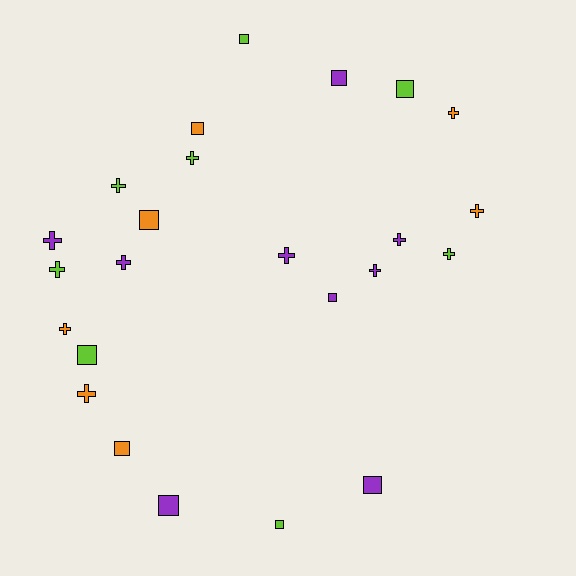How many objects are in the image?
There are 24 objects.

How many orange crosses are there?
There are 4 orange crosses.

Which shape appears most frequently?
Cross, with 13 objects.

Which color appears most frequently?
Purple, with 9 objects.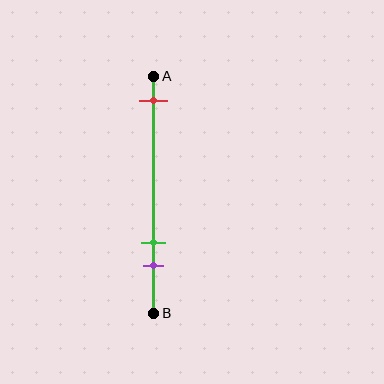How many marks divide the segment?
There are 3 marks dividing the segment.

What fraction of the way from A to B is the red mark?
The red mark is approximately 10% (0.1) of the way from A to B.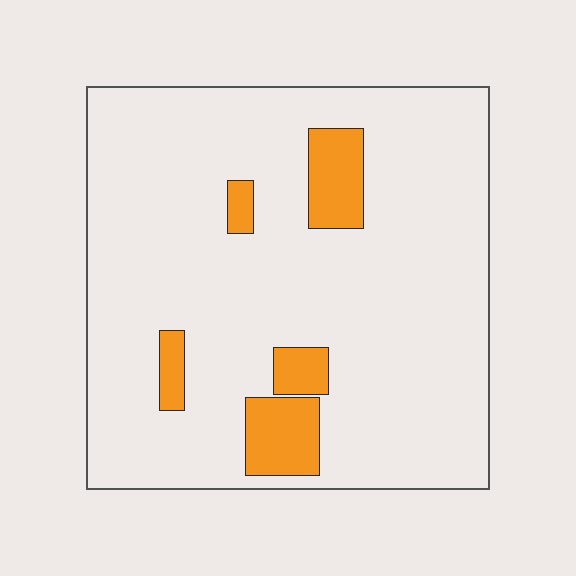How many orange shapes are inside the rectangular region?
5.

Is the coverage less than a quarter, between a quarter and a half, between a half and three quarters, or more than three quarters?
Less than a quarter.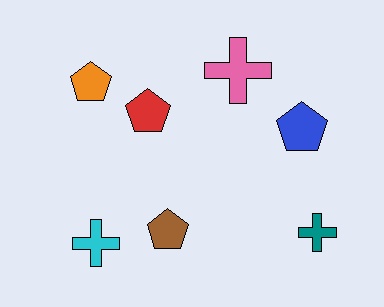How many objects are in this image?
There are 7 objects.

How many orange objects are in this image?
There is 1 orange object.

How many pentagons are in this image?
There are 4 pentagons.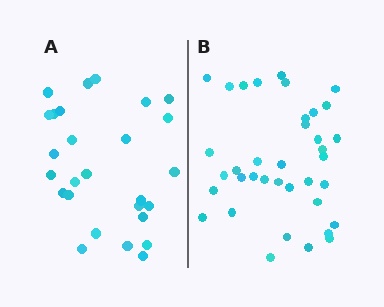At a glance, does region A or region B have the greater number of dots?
Region B (the right region) has more dots.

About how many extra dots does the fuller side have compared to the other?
Region B has roughly 10 or so more dots than region A.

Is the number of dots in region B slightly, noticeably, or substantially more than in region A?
Region B has noticeably more, but not dramatically so. The ratio is roughly 1.4 to 1.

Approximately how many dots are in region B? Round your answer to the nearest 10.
About 40 dots. (The exact count is 37, which rounds to 40.)